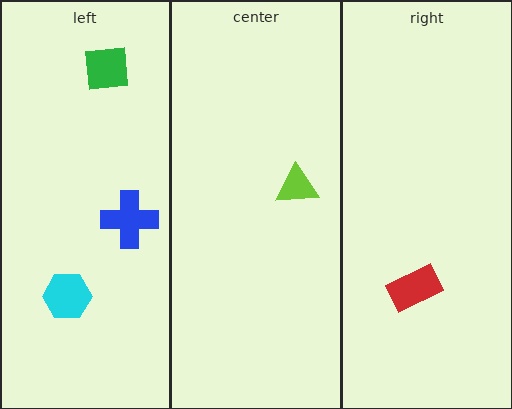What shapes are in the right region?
The red rectangle.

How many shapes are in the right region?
1.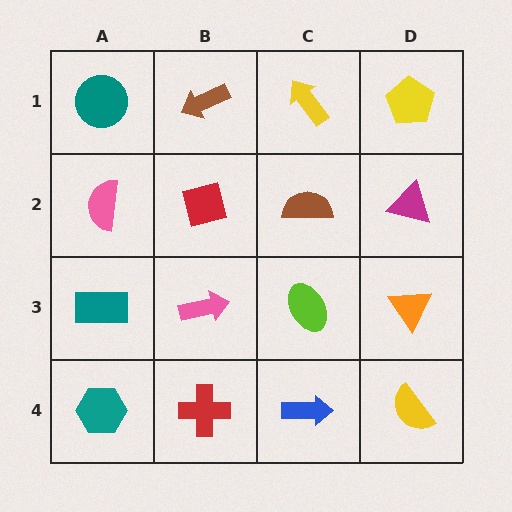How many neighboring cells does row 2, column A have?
3.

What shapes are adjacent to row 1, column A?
A pink semicircle (row 2, column A), a brown arrow (row 1, column B).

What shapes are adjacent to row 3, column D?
A magenta triangle (row 2, column D), a yellow semicircle (row 4, column D), a lime ellipse (row 3, column C).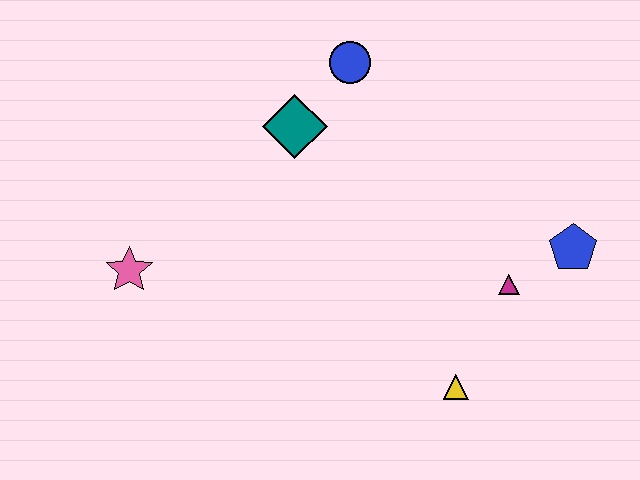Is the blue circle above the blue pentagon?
Yes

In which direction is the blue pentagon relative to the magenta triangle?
The blue pentagon is to the right of the magenta triangle.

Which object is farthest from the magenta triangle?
The pink star is farthest from the magenta triangle.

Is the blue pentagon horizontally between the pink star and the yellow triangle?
No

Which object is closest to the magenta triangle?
The blue pentagon is closest to the magenta triangle.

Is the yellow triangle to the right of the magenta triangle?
No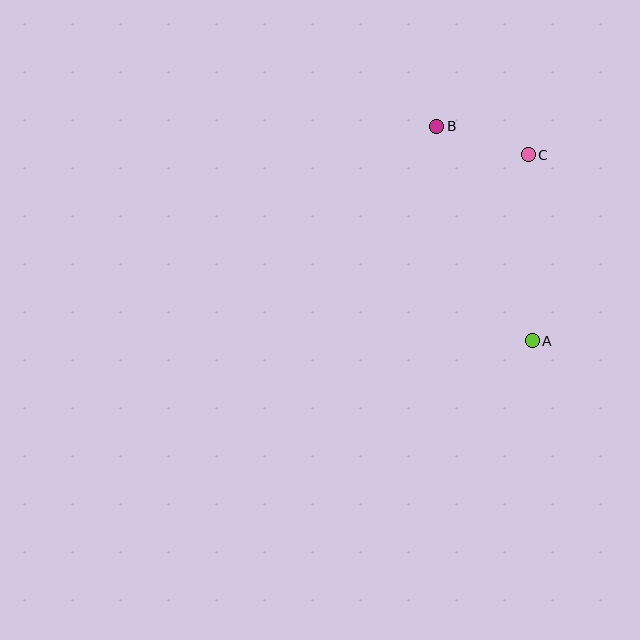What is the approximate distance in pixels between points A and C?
The distance between A and C is approximately 186 pixels.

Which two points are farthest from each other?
Points A and B are farthest from each other.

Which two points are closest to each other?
Points B and C are closest to each other.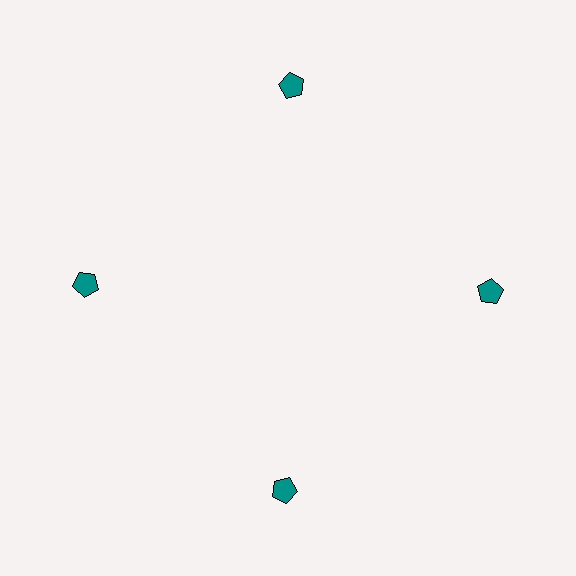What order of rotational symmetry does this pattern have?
This pattern has 4-fold rotational symmetry.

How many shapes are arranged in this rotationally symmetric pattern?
There are 4 shapes, arranged in 4 groups of 1.